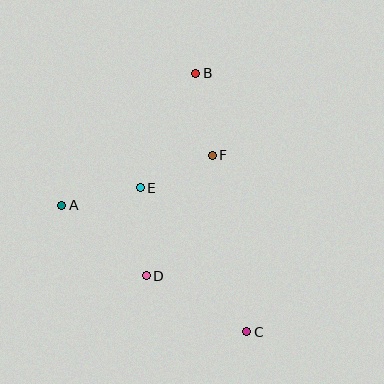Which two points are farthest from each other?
Points B and C are farthest from each other.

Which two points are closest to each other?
Points E and F are closest to each other.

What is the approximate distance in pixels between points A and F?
The distance between A and F is approximately 158 pixels.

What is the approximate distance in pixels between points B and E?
The distance between B and E is approximately 127 pixels.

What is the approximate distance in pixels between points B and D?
The distance between B and D is approximately 209 pixels.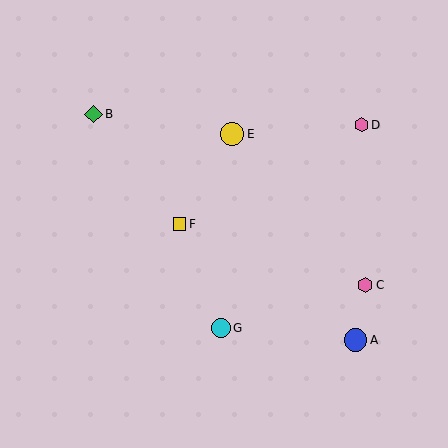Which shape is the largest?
The yellow circle (labeled E) is the largest.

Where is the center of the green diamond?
The center of the green diamond is at (94, 114).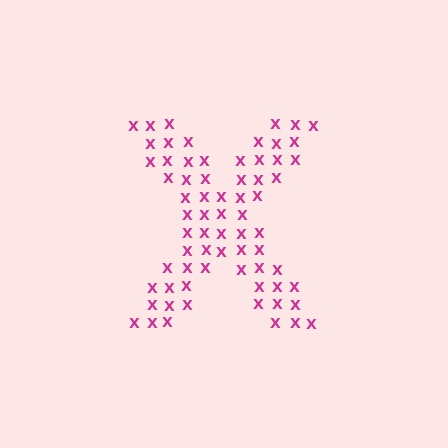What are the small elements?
The small elements are letter X's.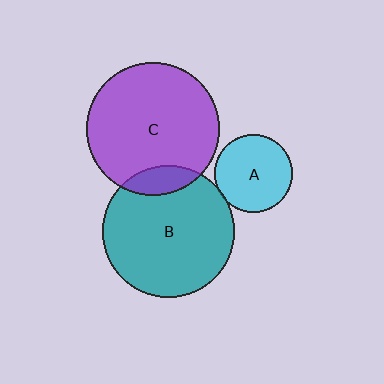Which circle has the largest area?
Circle C (purple).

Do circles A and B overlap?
Yes.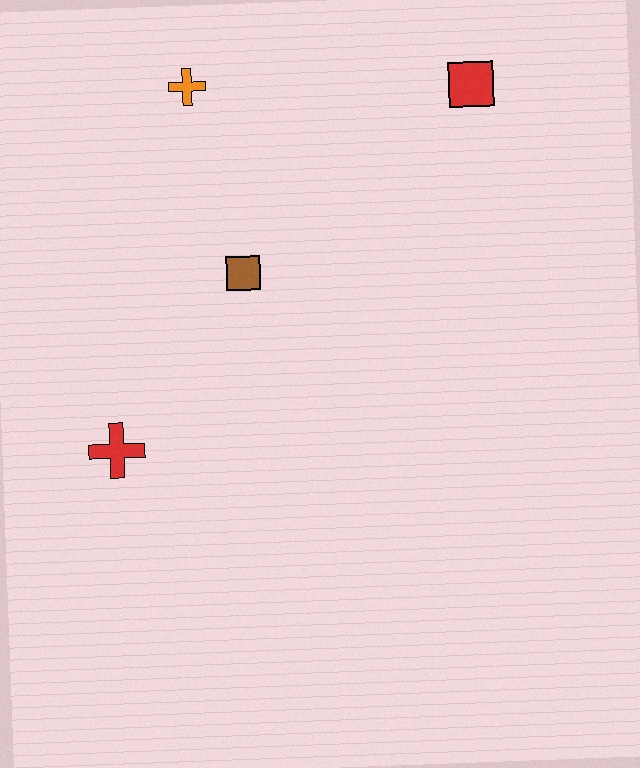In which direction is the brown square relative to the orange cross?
The brown square is below the orange cross.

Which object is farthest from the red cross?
The red square is farthest from the red cross.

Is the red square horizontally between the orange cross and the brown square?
No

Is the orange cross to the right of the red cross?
Yes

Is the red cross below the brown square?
Yes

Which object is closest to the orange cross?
The brown square is closest to the orange cross.